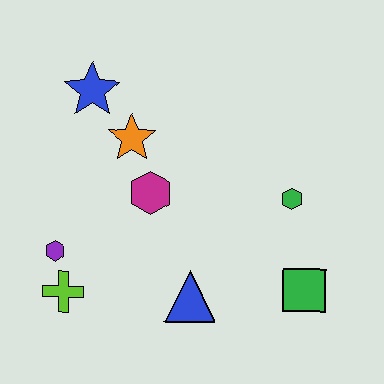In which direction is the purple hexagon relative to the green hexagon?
The purple hexagon is to the left of the green hexagon.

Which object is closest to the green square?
The green hexagon is closest to the green square.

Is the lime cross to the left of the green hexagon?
Yes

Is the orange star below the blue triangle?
No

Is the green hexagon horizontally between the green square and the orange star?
Yes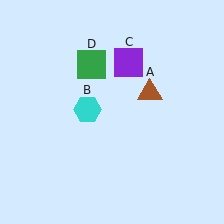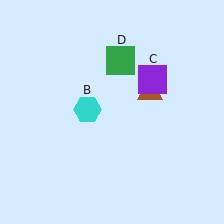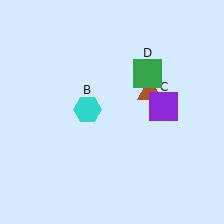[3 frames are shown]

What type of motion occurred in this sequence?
The purple square (object C), green square (object D) rotated clockwise around the center of the scene.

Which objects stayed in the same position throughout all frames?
Brown triangle (object A) and cyan hexagon (object B) remained stationary.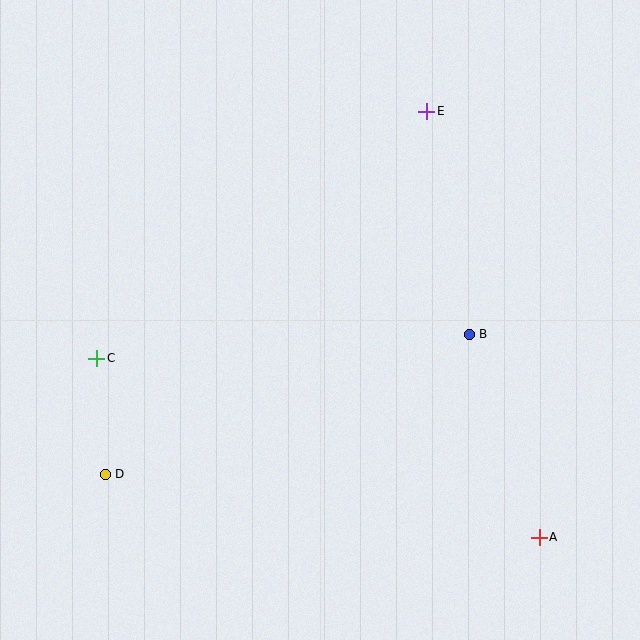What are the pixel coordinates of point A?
Point A is at (539, 537).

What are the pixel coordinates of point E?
Point E is at (427, 111).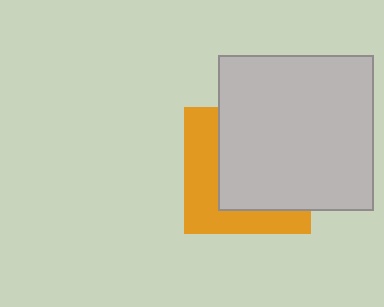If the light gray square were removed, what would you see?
You would see the complete orange square.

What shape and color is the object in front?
The object in front is a light gray square.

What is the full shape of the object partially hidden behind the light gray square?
The partially hidden object is an orange square.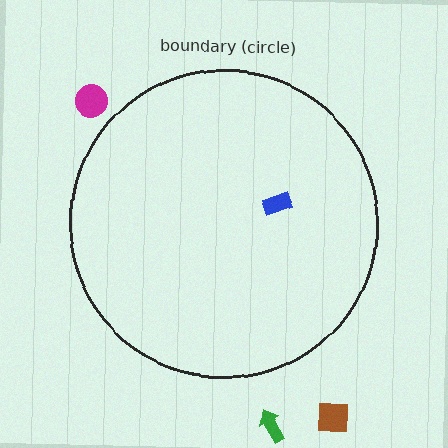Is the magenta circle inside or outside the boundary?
Outside.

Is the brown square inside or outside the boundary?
Outside.